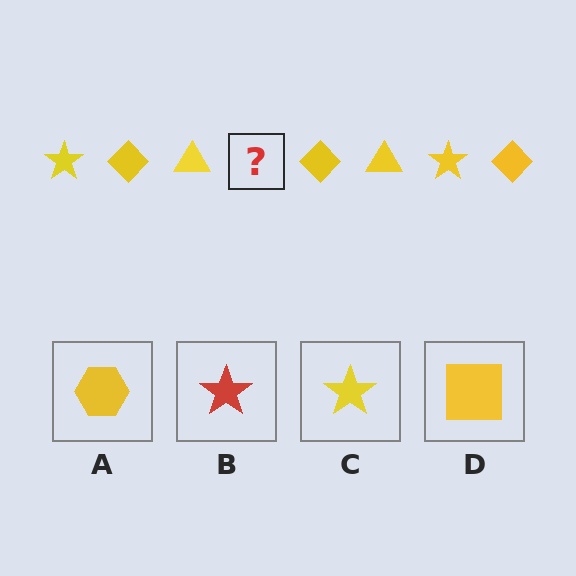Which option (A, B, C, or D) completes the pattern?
C.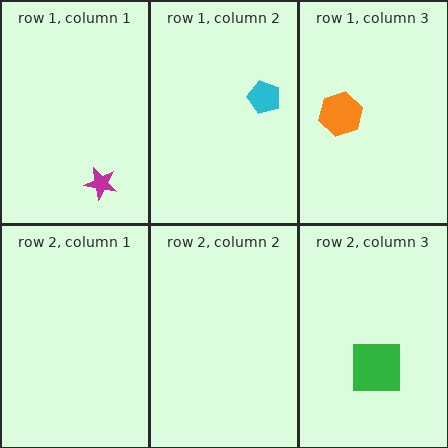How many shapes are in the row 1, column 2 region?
1.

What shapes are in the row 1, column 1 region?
The magenta star.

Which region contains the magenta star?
The row 1, column 1 region.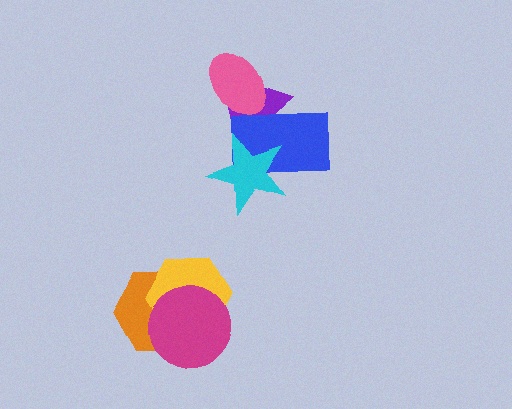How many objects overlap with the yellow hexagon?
2 objects overlap with the yellow hexagon.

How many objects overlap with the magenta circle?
2 objects overlap with the magenta circle.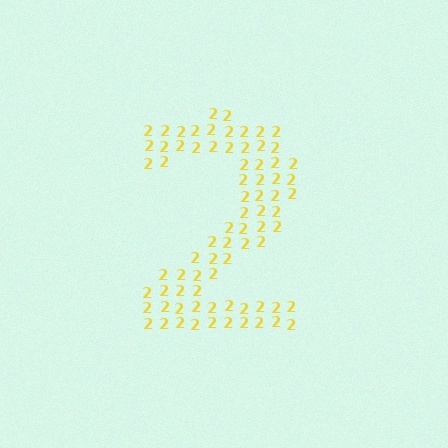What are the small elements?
The small elements are digit 2's.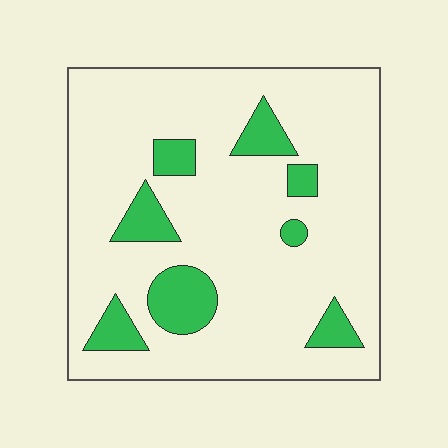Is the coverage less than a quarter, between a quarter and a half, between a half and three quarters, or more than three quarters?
Less than a quarter.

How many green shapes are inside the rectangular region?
8.